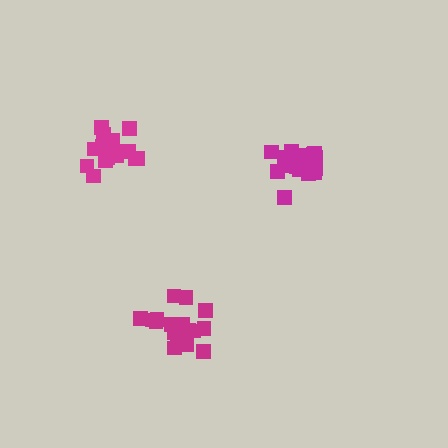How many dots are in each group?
Group 1: 17 dots, Group 2: 18 dots, Group 3: 19 dots (54 total).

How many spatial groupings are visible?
There are 3 spatial groupings.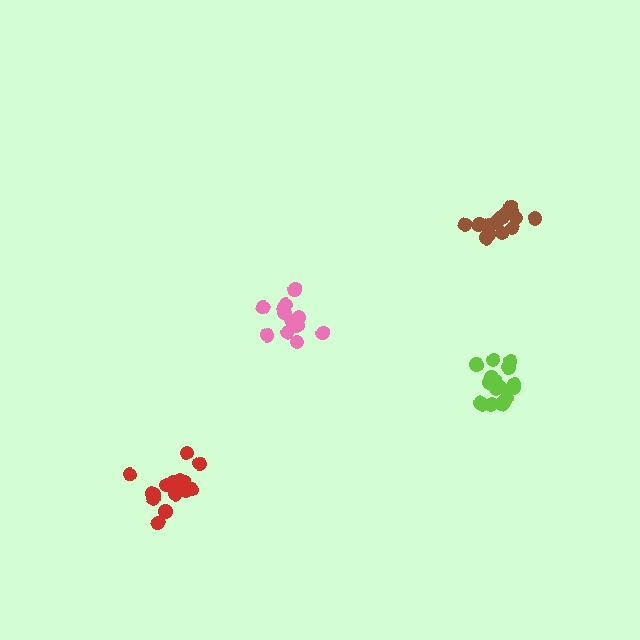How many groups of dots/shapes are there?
There are 4 groups.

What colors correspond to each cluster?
The clusters are colored: pink, lime, red, brown.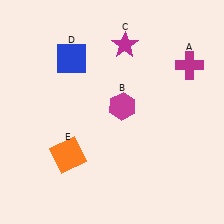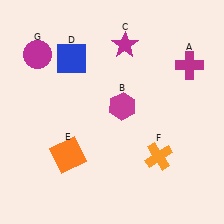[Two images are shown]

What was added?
An orange cross (F), a magenta circle (G) were added in Image 2.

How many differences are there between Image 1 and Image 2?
There are 2 differences between the two images.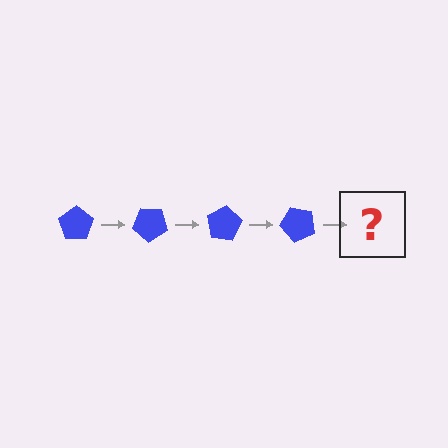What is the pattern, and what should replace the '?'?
The pattern is that the pentagon rotates 40 degrees each step. The '?' should be a blue pentagon rotated 160 degrees.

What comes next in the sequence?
The next element should be a blue pentagon rotated 160 degrees.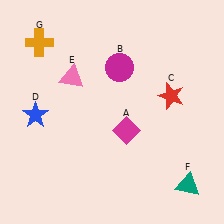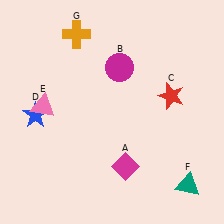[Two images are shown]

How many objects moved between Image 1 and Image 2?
3 objects moved between the two images.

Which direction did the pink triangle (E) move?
The pink triangle (E) moved left.